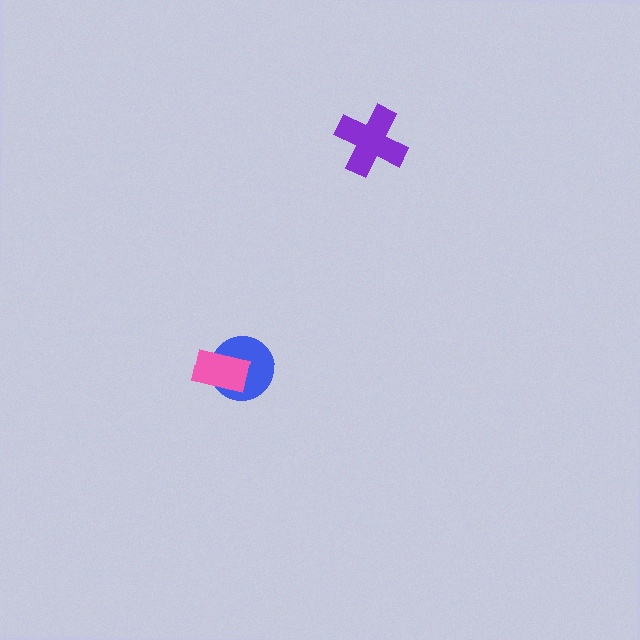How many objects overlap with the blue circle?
1 object overlaps with the blue circle.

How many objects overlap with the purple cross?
0 objects overlap with the purple cross.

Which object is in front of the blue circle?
The pink rectangle is in front of the blue circle.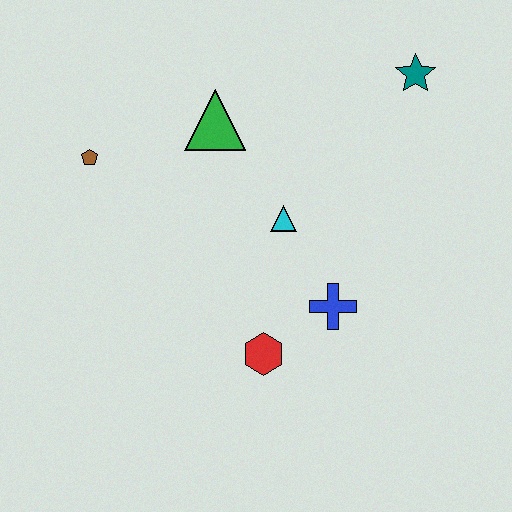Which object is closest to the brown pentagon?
The green triangle is closest to the brown pentagon.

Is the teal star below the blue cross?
No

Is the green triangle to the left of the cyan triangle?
Yes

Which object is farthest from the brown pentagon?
The teal star is farthest from the brown pentagon.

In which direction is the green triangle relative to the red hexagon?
The green triangle is above the red hexagon.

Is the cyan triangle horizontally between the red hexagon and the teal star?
Yes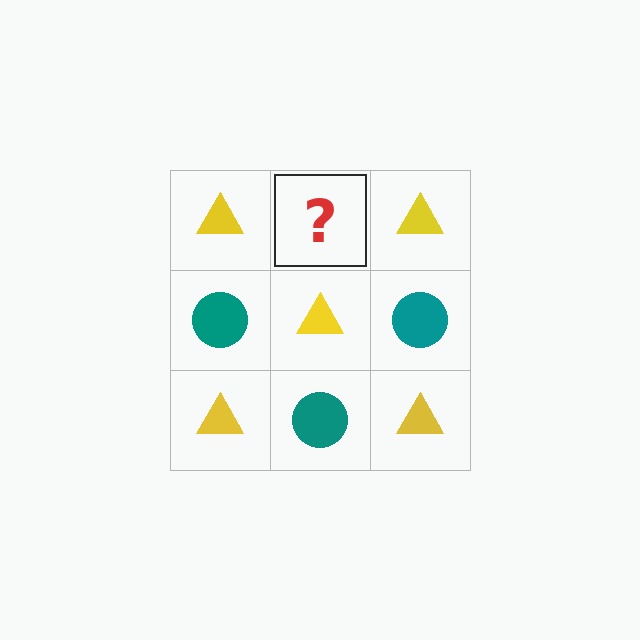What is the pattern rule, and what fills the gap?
The rule is that it alternates yellow triangle and teal circle in a checkerboard pattern. The gap should be filled with a teal circle.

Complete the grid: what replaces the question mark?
The question mark should be replaced with a teal circle.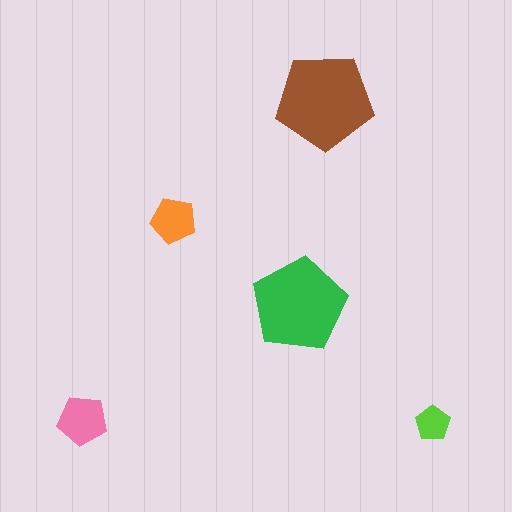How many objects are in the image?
There are 5 objects in the image.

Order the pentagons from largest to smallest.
the brown one, the green one, the pink one, the orange one, the lime one.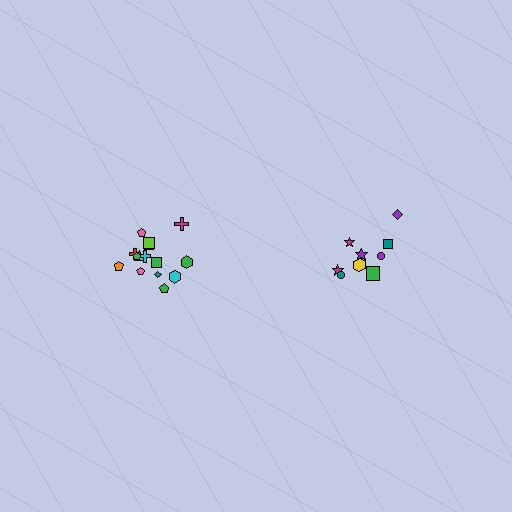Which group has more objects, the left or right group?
The left group.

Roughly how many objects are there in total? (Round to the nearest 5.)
Roughly 25 objects in total.